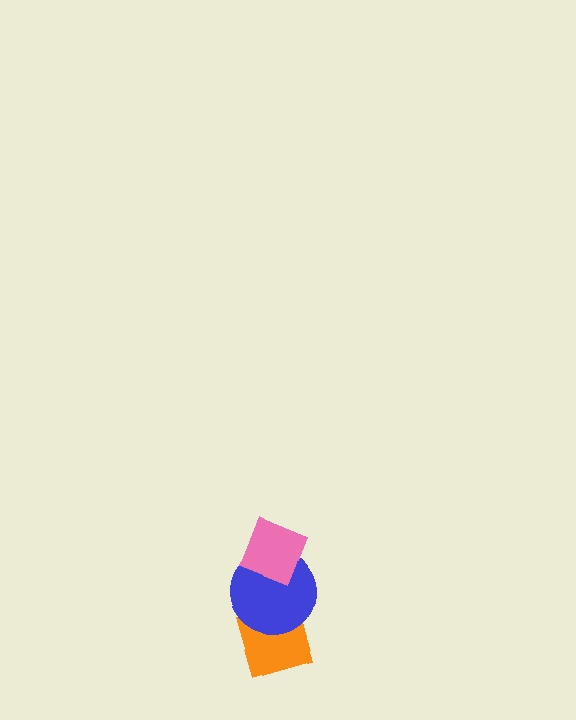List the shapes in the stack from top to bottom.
From top to bottom: the pink diamond, the blue circle, the orange diamond.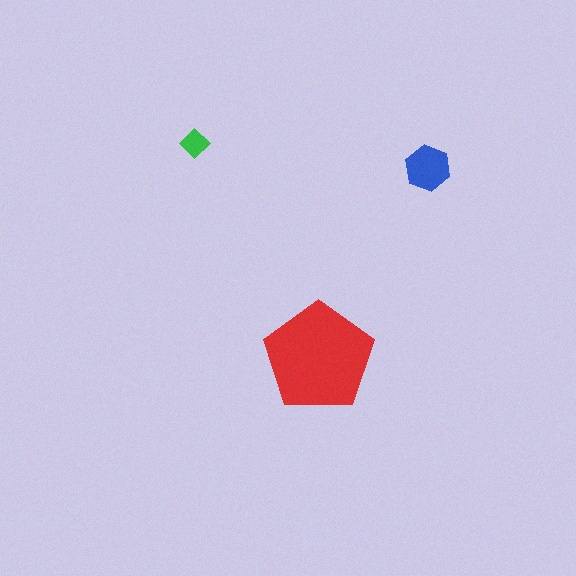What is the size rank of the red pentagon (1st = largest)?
1st.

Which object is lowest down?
The red pentagon is bottommost.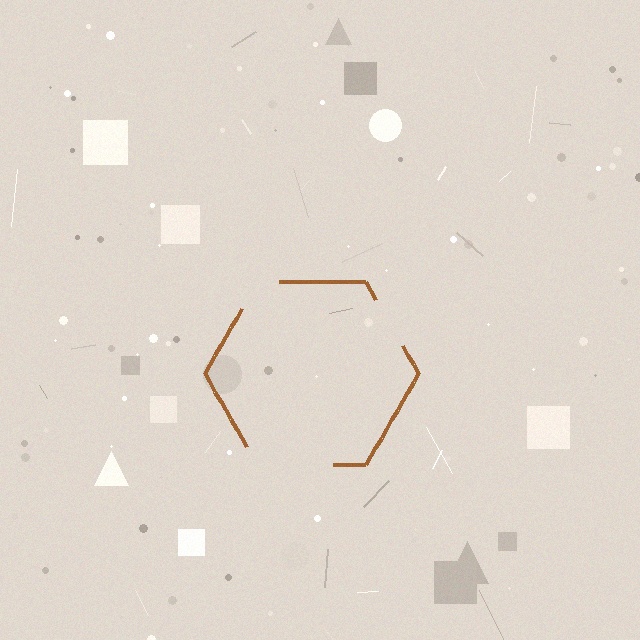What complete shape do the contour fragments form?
The contour fragments form a hexagon.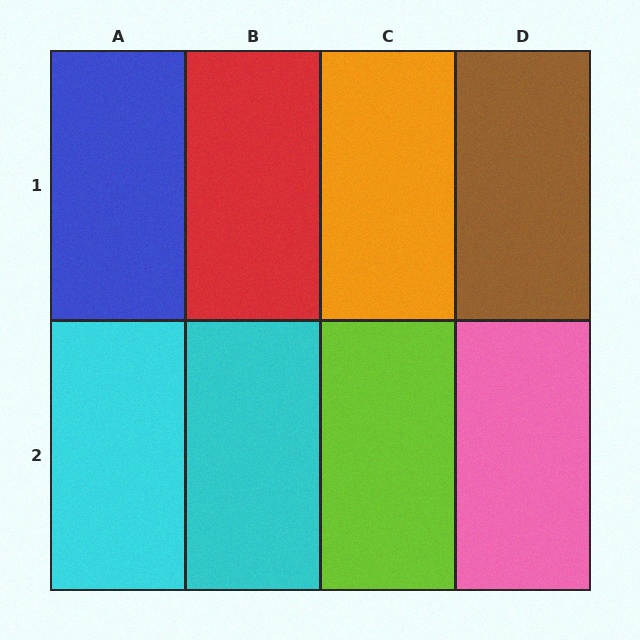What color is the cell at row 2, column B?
Cyan.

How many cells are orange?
1 cell is orange.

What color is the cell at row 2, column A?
Cyan.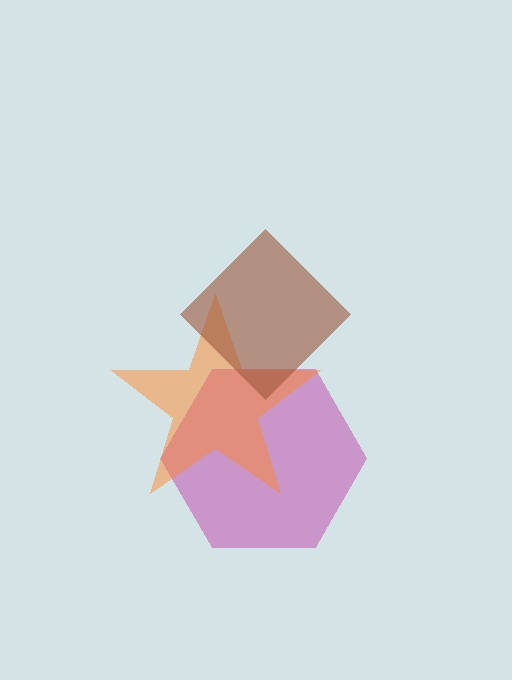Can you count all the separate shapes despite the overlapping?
Yes, there are 3 separate shapes.